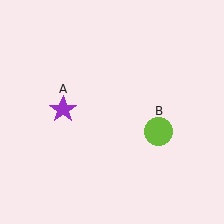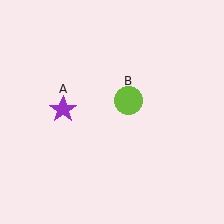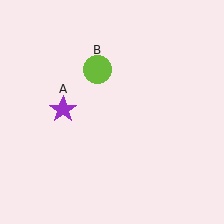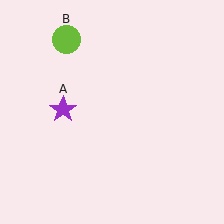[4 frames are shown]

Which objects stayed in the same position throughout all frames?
Purple star (object A) remained stationary.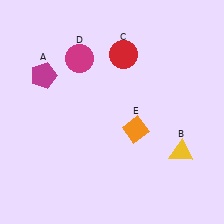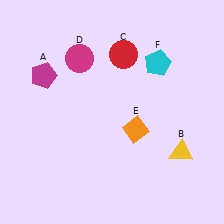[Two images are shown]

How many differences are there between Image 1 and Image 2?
There is 1 difference between the two images.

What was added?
A cyan pentagon (F) was added in Image 2.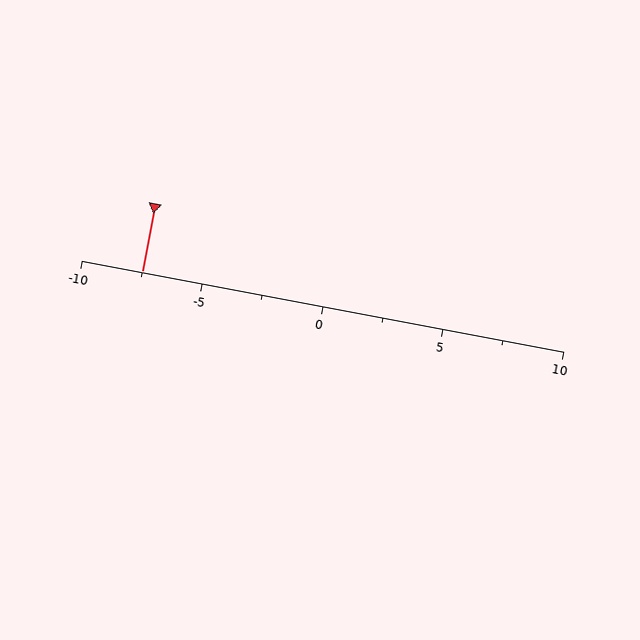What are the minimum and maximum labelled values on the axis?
The axis runs from -10 to 10.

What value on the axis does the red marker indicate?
The marker indicates approximately -7.5.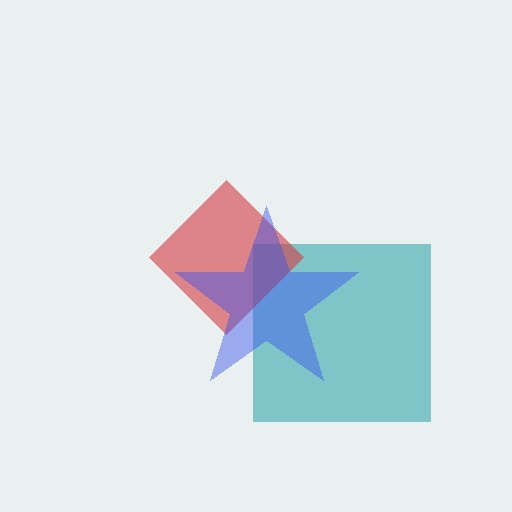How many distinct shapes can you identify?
There are 3 distinct shapes: a teal square, a red diamond, a blue star.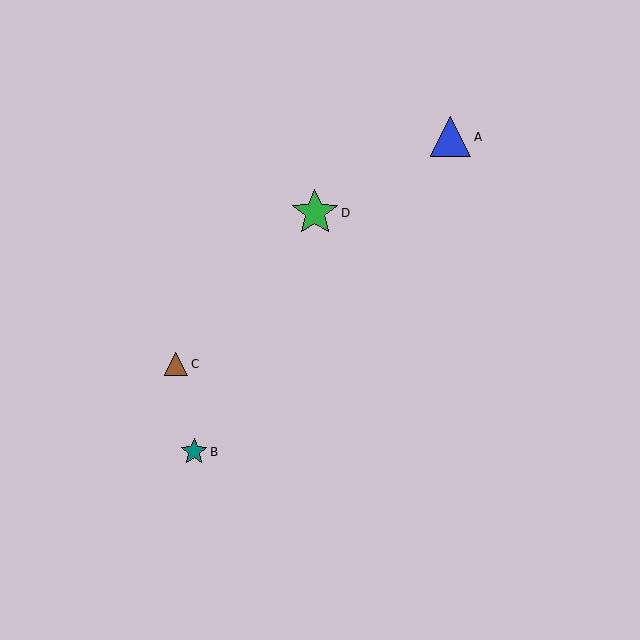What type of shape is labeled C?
Shape C is a brown triangle.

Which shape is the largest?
The green star (labeled D) is the largest.